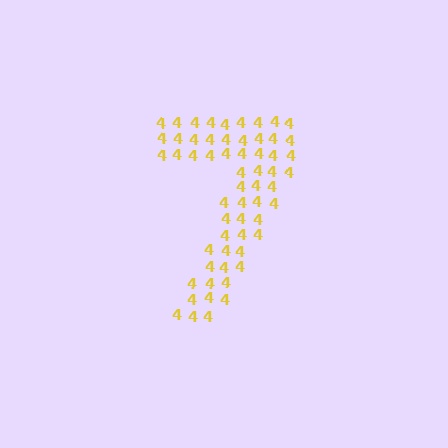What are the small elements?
The small elements are digit 4's.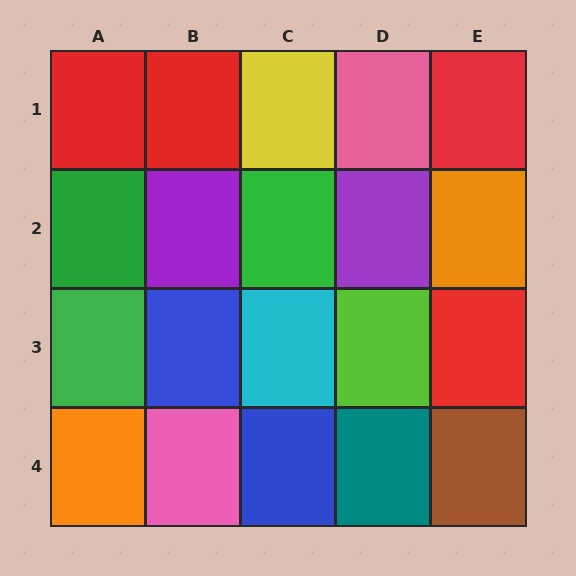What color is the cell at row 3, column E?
Red.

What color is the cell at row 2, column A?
Green.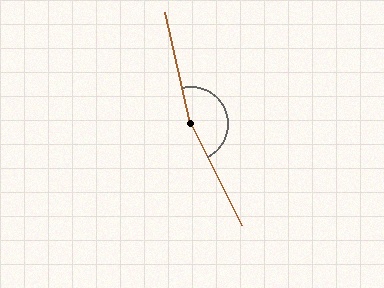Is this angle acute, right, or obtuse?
It is obtuse.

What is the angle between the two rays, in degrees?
Approximately 167 degrees.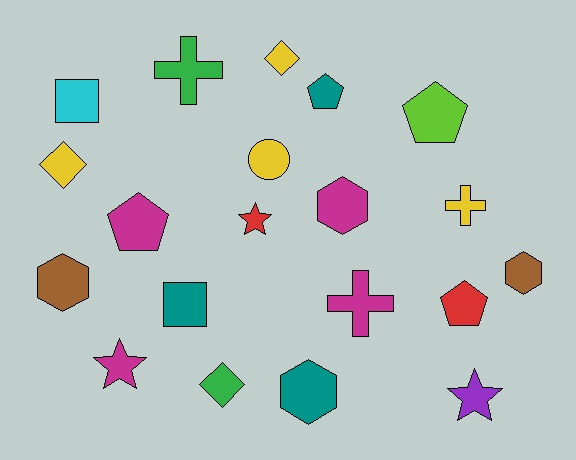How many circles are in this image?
There is 1 circle.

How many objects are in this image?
There are 20 objects.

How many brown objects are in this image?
There are 2 brown objects.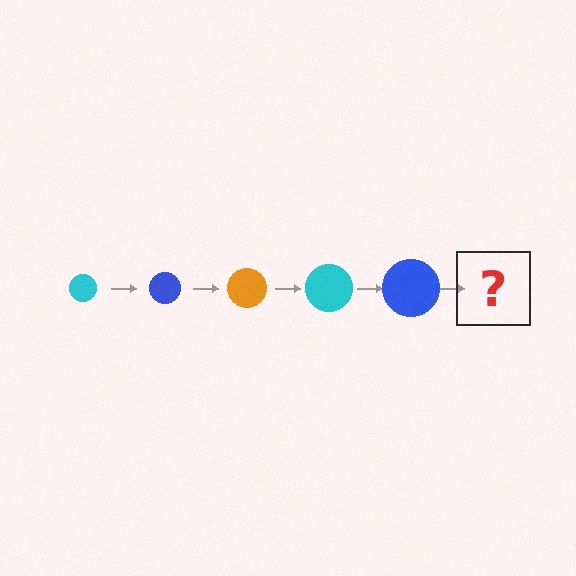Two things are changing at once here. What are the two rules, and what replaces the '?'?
The two rules are that the circle grows larger each step and the color cycles through cyan, blue, and orange. The '?' should be an orange circle, larger than the previous one.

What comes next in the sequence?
The next element should be an orange circle, larger than the previous one.